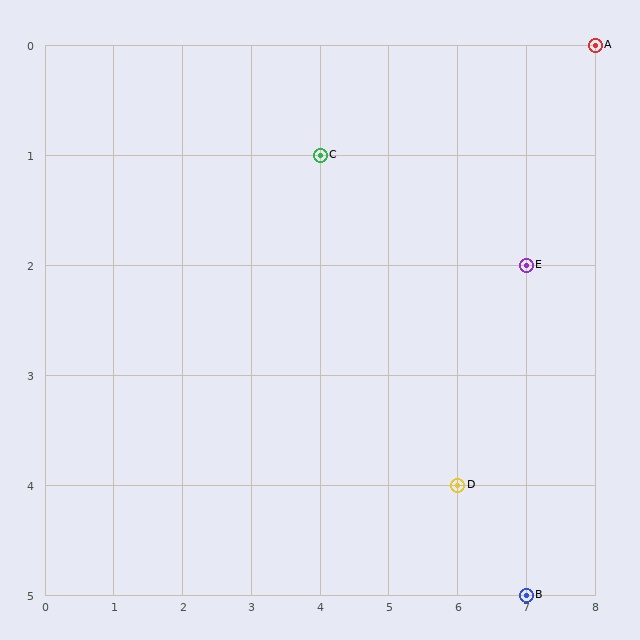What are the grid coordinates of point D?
Point D is at grid coordinates (6, 4).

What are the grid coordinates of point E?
Point E is at grid coordinates (7, 2).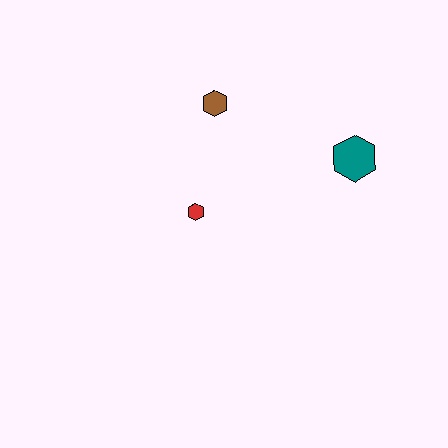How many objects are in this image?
There are 3 objects.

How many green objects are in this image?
There are no green objects.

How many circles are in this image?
There are no circles.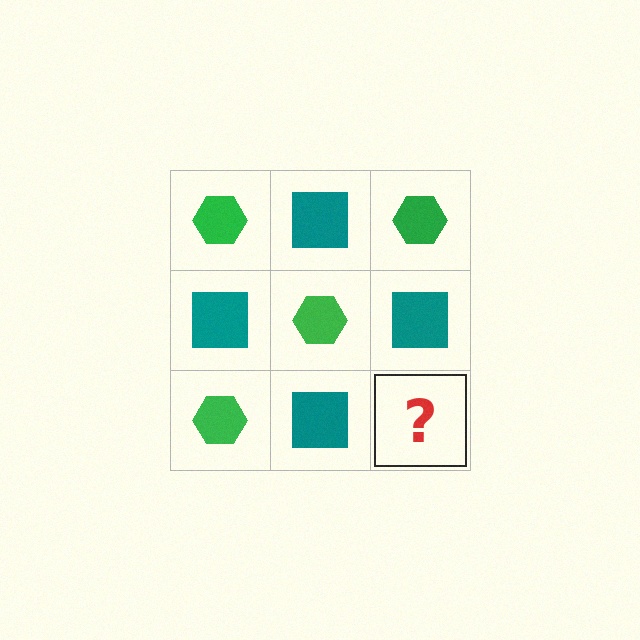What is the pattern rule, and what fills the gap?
The rule is that it alternates green hexagon and teal square in a checkerboard pattern. The gap should be filled with a green hexagon.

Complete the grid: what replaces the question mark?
The question mark should be replaced with a green hexagon.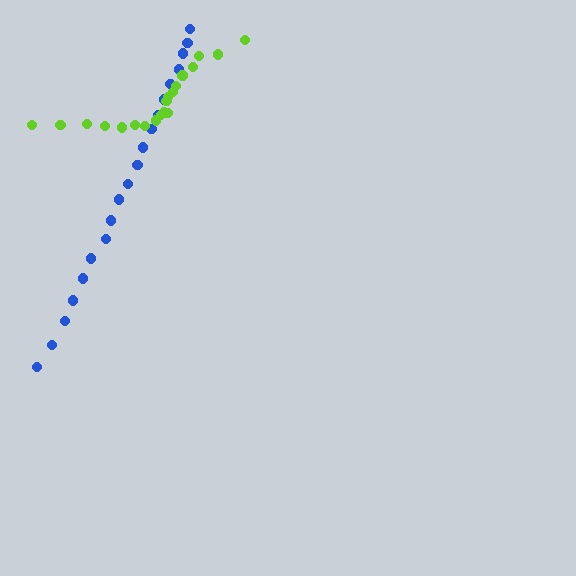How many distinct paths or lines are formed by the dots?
There are 2 distinct paths.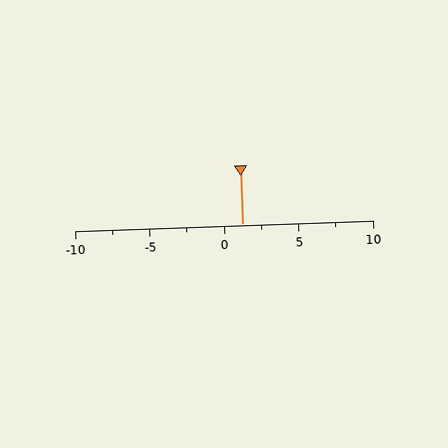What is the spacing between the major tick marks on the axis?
The major ticks are spaced 5 apart.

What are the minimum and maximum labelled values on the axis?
The axis runs from -10 to 10.